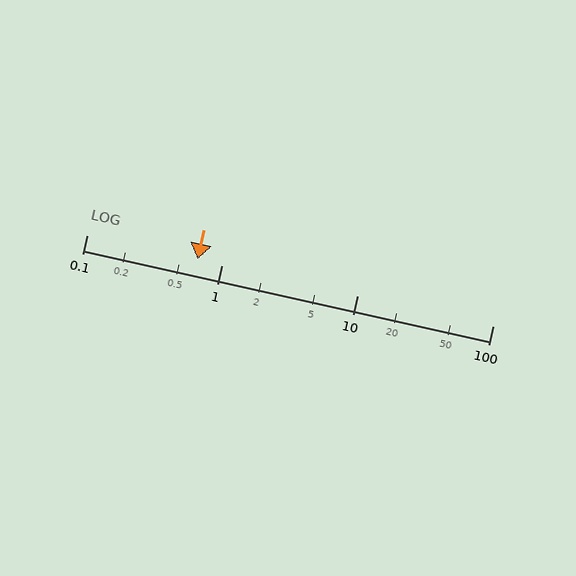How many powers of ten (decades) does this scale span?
The scale spans 3 decades, from 0.1 to 100.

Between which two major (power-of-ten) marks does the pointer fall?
The pointer is between 0.1 and 1.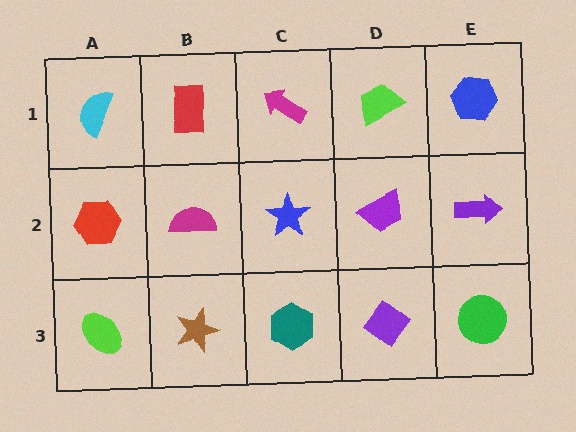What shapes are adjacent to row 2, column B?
A red rectangle (row 1, column B), a brown star (row 3, column B), a red hexagon (row 2, column A), a blue star (row 2, column C).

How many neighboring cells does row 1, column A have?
2.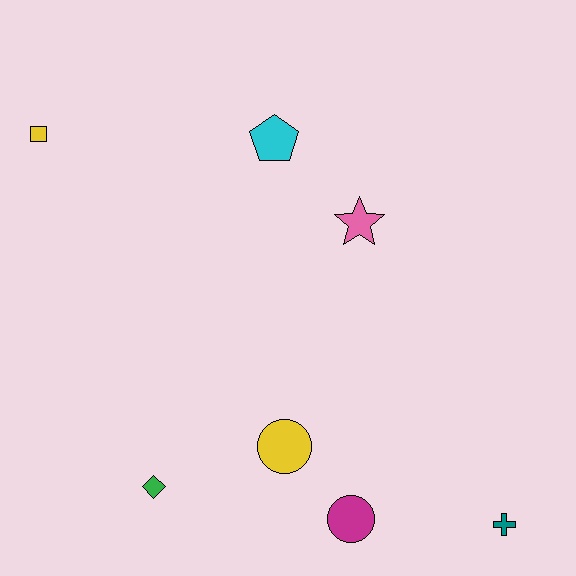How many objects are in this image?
There are 7 objects.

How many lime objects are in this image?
There are no lime objects.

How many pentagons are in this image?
There is 1 pentagon.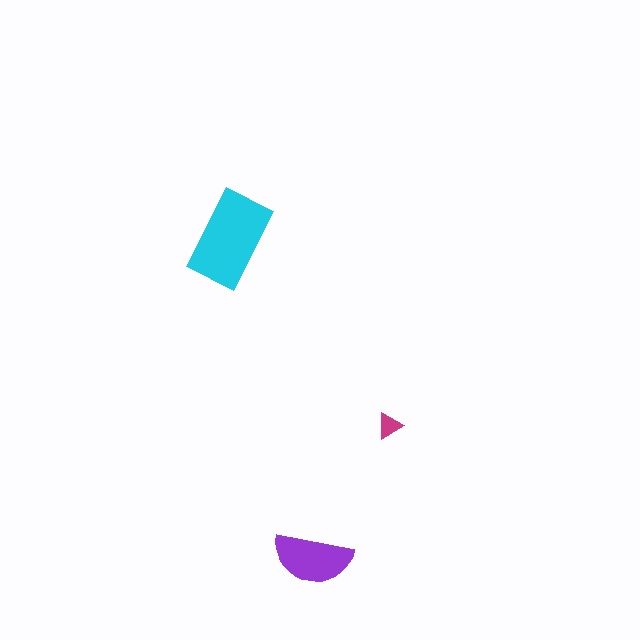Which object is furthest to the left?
The cyan rectangle is leftmost.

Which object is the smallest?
The magenta triangle.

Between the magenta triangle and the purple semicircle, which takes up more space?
The purple semicircle.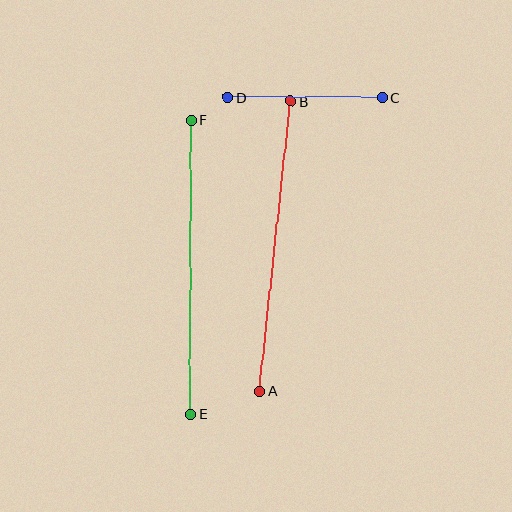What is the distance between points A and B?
The distance is approximately 292 pixels.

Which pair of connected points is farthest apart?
Points E and F are farthest apart.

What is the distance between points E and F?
The distance is approximately 294 pixels.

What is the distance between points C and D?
The distance is approximately 155 pixels.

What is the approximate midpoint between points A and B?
The midpoint is at approximately (275, 246) pixels.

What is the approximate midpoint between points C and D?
The midpoint is at approximately (305, 98) pixels.